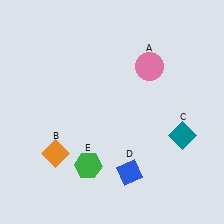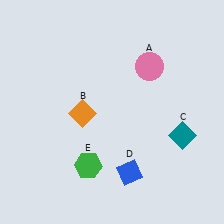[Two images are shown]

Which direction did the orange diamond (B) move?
The orange diamond (B) moved up.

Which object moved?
The orange diamond (B) moved up.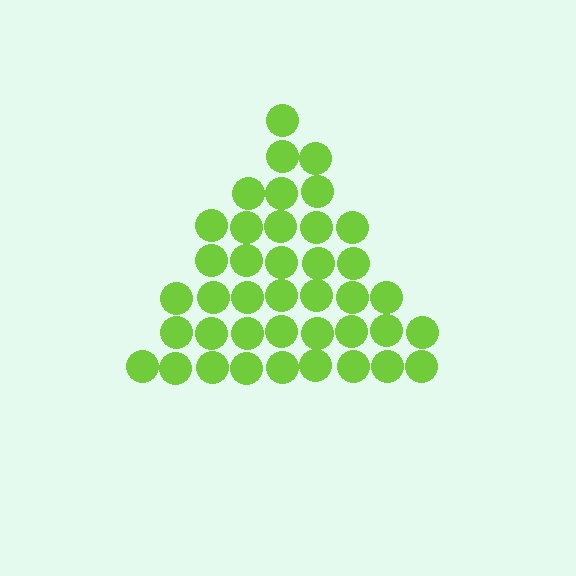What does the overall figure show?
The overall figure shows a triangle.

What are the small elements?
The small elements are circles.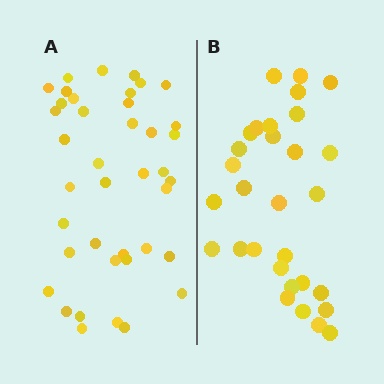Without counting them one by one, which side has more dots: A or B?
Region A (the left region) has more dots.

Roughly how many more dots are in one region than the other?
Region A has roughly 10 or so more dots than region B.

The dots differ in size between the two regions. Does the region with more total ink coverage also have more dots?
No. Region B has more total ink coverage because its dots are larger, but region A actually contains more individual dots. Total area can be misleading — the number of items is what matters here.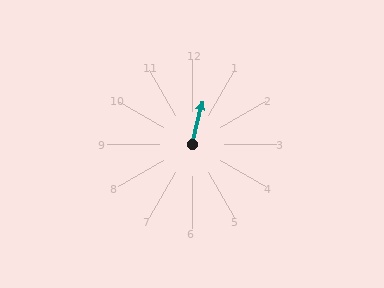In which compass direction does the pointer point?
North.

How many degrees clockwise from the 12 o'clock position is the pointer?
Approximately 13 degrees.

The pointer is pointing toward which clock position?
Roughly 12 o'clock.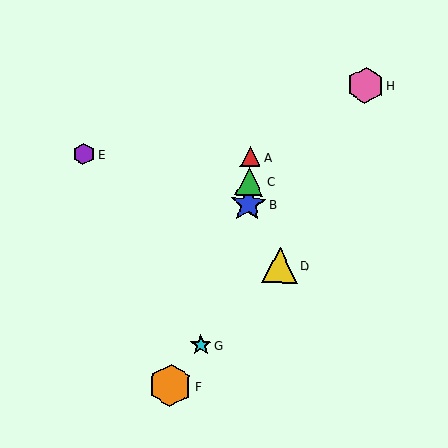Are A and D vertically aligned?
No, A is at x≈250 and D is at x≈280.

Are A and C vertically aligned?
Yes, both are at x≈250.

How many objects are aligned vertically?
3 objects (A, B, C) are aligned vertically.